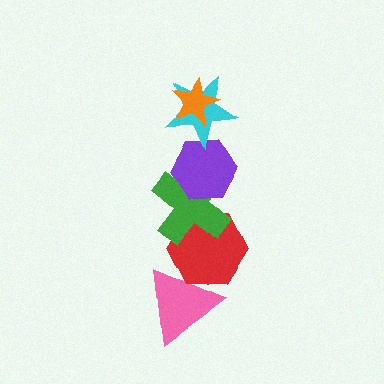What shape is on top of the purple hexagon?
The cyan star is on top of the purple hexagon.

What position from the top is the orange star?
The orange star is 1st from the top.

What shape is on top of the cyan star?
The orange star is on top of the cyan star.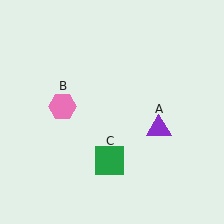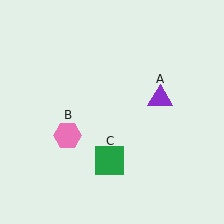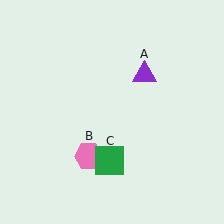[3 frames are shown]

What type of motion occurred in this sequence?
The purple triangle (object A), pink hexagon (object B) rotated counterclockwise around the center of the scene.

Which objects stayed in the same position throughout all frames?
Green square (object C) remained stationary.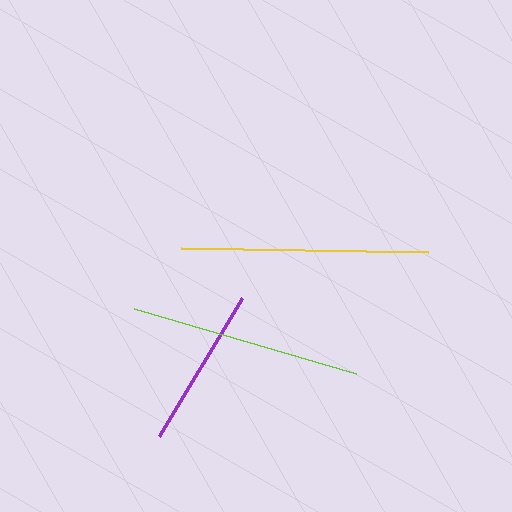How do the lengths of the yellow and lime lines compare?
The yellow and lime lines are approximately the same length.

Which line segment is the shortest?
The purple line is the shortest at approximately 161 pixels.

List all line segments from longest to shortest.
From longest to shortest: yellow, lime, purple.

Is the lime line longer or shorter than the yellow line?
The yellow line is longer than the lime line.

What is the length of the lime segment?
The lime segment is approximately 231 pixels long.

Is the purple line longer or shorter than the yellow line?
The yellow line is longer than the purple line.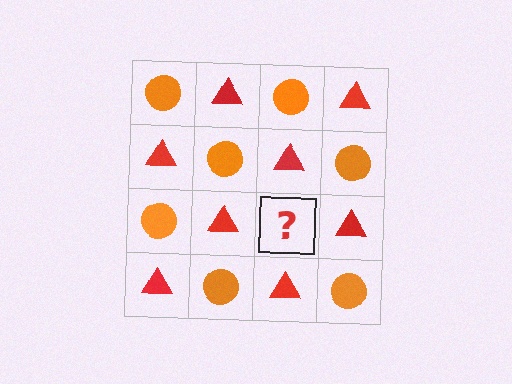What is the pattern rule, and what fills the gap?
The rule is that it alternates orange circle and red triangle in a checkerboard pattern. The gap should be filled with an orange circle.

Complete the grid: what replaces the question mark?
The question mark should be replaced with an orange circle.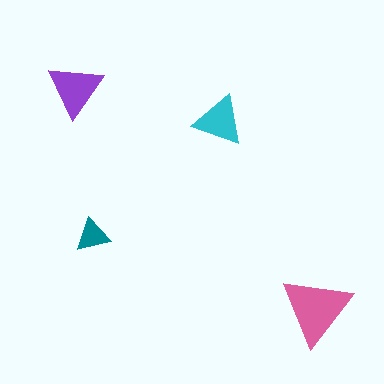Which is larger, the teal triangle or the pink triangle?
The pink one.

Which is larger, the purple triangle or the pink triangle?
The pink one.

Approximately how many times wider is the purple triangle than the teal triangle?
About 1.5 times wider.